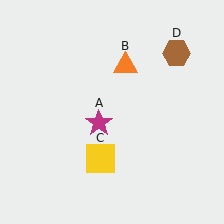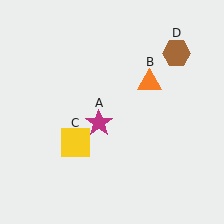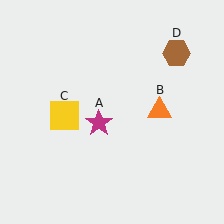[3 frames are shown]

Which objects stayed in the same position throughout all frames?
Magenta star (object A) and brown hexagon (object D) remained stationary.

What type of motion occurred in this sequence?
The orange triangle (object B), yellow square (object C) rotated clockwise around the center of the scene.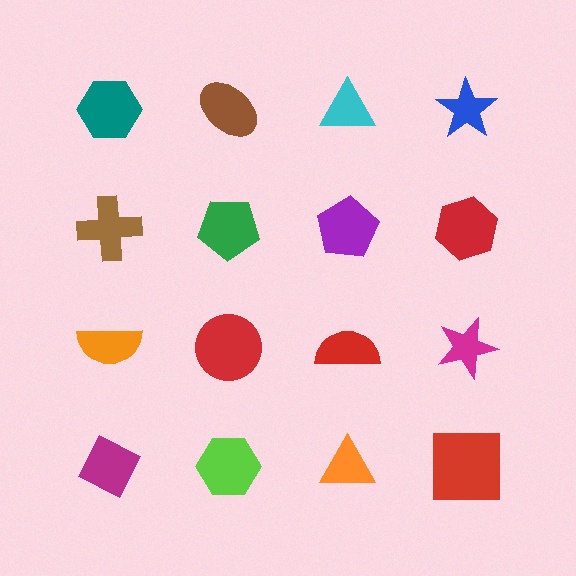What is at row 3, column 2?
A red circle.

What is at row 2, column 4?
A red hexagon.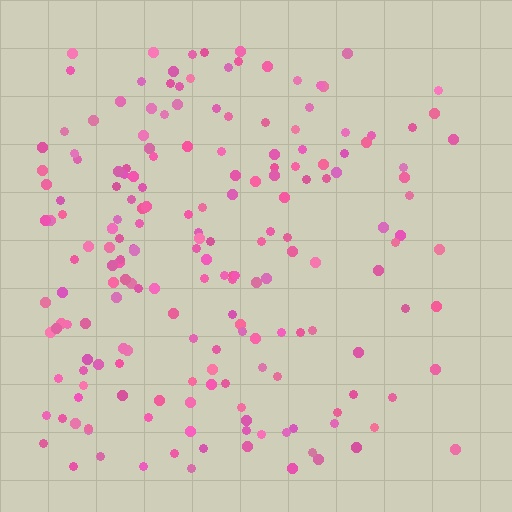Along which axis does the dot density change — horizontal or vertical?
Horizontal.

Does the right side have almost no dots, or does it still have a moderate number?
Still a moderate number, just noticeably fewer than the left.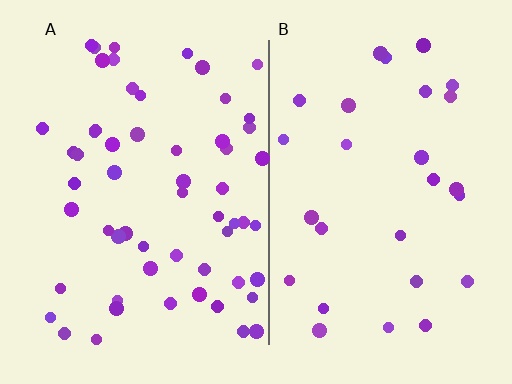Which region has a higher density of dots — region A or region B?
A (the left).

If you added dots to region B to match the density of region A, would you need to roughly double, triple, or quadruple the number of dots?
Approximately double.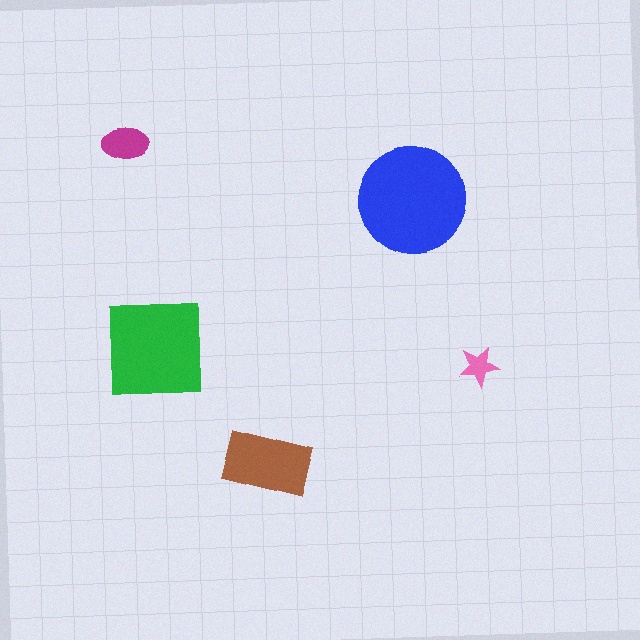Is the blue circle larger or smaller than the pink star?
Larger.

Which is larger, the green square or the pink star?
The green square.